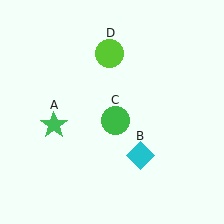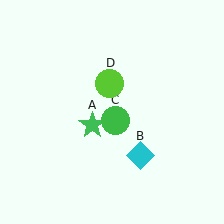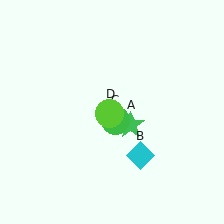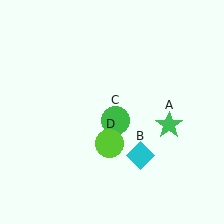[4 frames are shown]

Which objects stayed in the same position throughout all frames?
Cyan diamond (object B) and green circle (object C) remained stationary.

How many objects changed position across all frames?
2 objects changed position: green star (object A), lime circle (object D).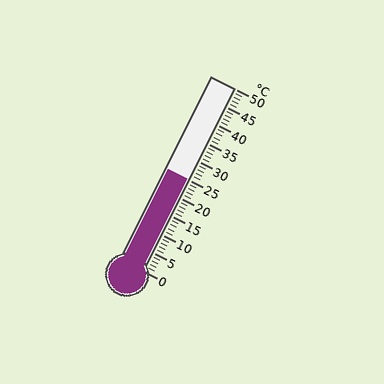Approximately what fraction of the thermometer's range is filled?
The thermometer is filled to approximately 50% of its range.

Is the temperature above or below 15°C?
The temperature is above 15°C.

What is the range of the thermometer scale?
The thermometer scale ranges from 0°C to 50°C.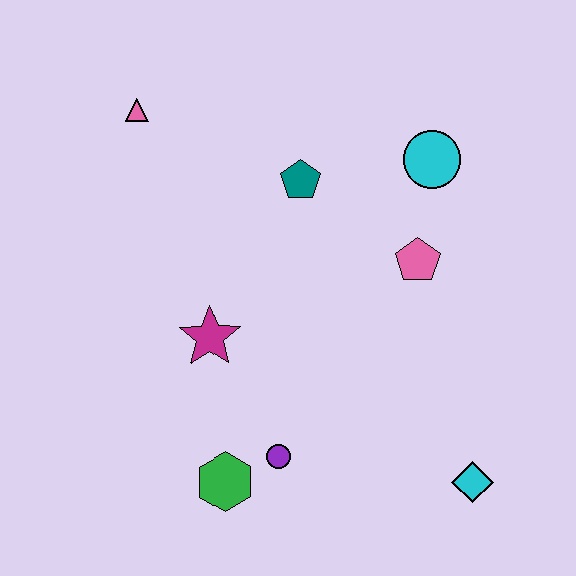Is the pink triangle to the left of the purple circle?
Yes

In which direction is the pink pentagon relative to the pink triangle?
The pink pentagon is to the right of the pink triangle.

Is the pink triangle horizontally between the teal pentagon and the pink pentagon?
No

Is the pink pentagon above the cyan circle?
No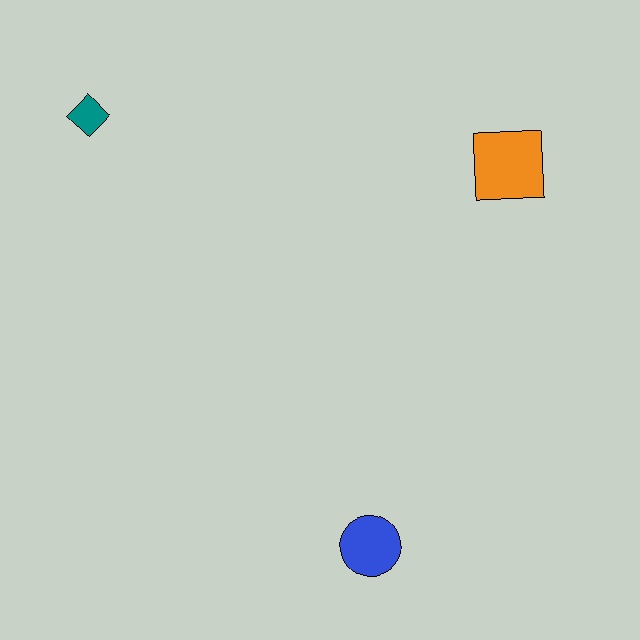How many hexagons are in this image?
There are no hexagons.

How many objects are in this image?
There are 3 objects.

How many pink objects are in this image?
There are no pink objects.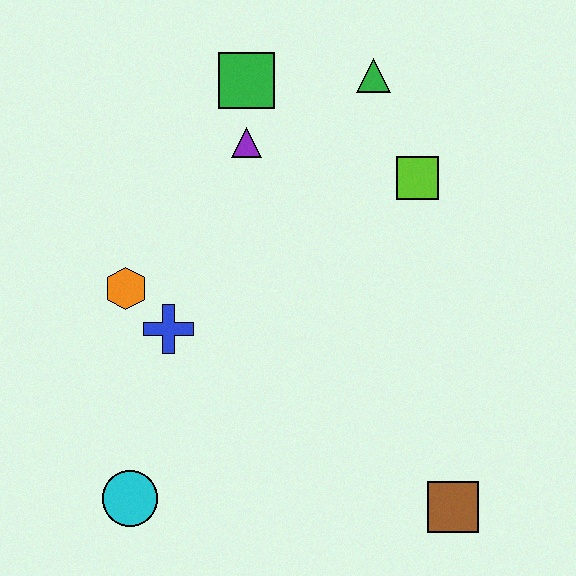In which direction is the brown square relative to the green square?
The brown square is below the green square.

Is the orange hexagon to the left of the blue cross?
Yes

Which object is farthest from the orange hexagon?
The brown square is farthest from the orange hexagon.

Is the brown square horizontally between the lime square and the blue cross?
No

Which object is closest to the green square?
The purple triangle is closest to the green square.